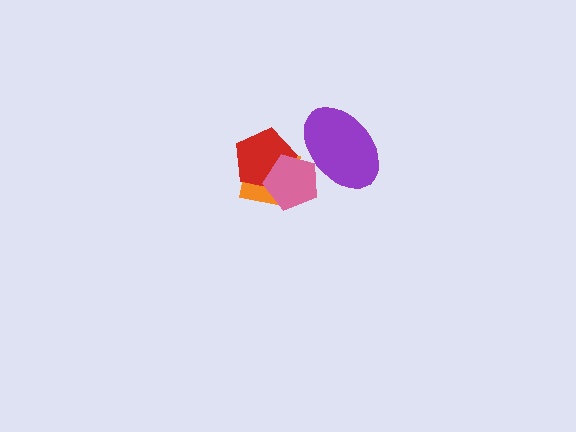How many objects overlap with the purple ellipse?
1 object overlaps with the purple ellipse.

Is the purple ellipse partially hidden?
No, no other shape covers it.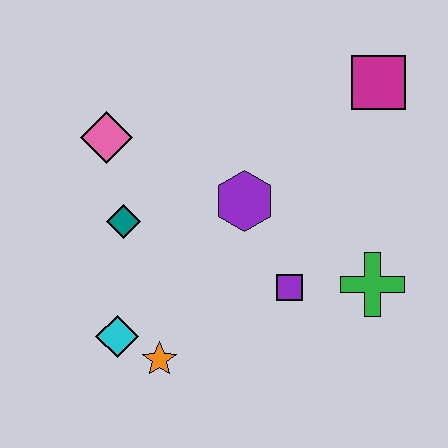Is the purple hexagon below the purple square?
No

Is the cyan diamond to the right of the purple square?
No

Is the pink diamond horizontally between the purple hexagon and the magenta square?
No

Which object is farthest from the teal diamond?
The magenta square is farthest from the teal diamond.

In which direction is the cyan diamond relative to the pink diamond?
The cyan diamond is below the pink diamond.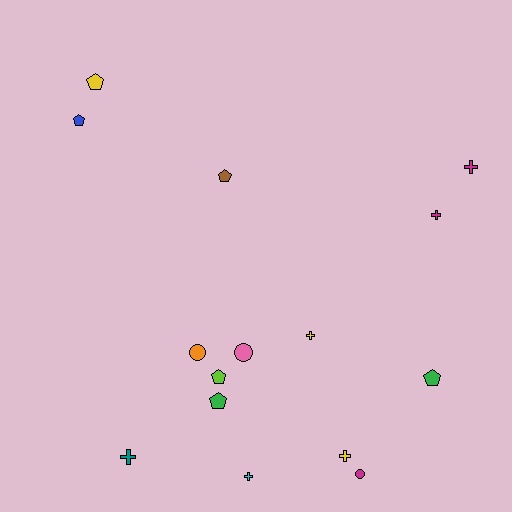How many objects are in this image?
There are 15 objects.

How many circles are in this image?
There are 3 circles.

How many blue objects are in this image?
There is 1 blue object.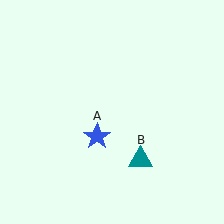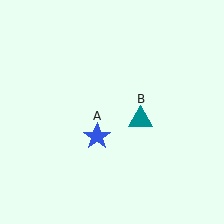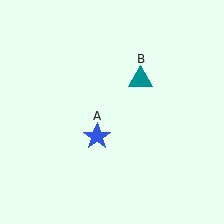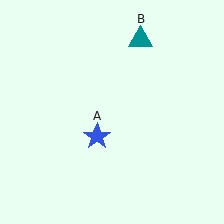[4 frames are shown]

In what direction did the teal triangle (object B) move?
The teal triangle (object B) moved up.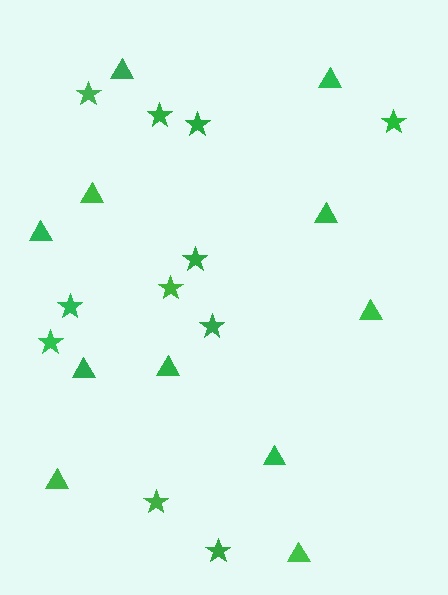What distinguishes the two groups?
There are 2 groups: one group of triangles (11) and one group of stars (11).